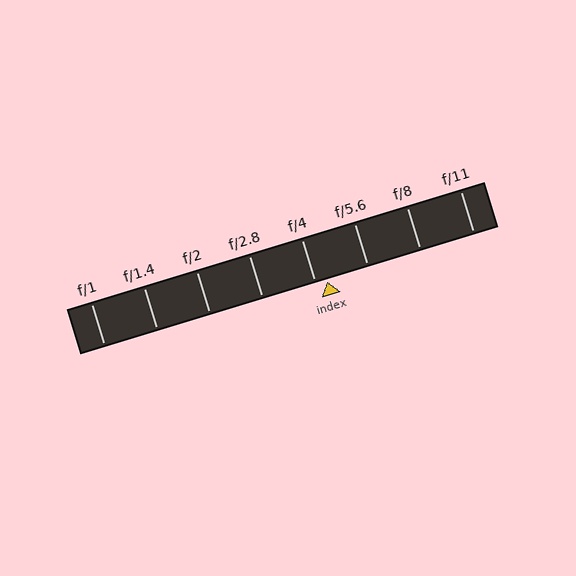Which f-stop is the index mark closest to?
The index mark is closest to f/4.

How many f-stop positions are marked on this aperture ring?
There are 8 f-stop positions marked.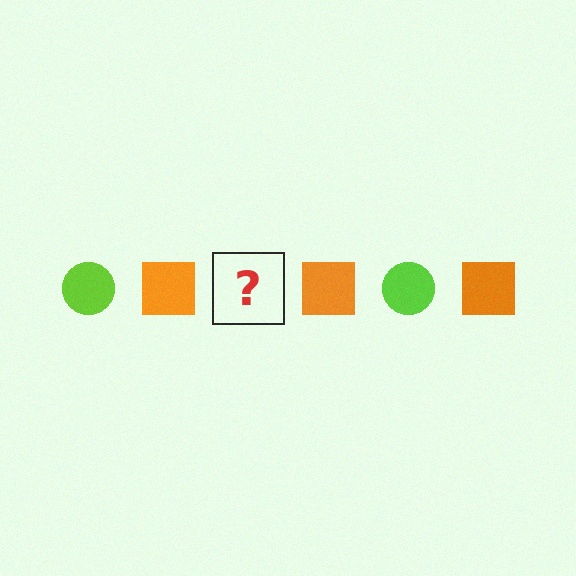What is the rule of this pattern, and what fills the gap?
The rule is that the pattern alternates between lime circle and orange square. The gap should be filled with a lime circle.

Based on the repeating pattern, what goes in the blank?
The blank should be a lime circle.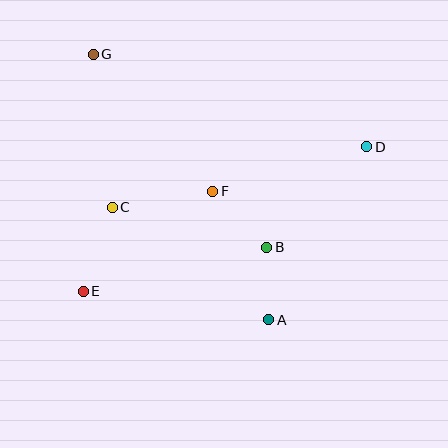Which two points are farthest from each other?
Points A and G are farthest from each other.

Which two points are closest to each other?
Points A and B are closest to each other.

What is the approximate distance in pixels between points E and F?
The distance between E and F is approximately 163 pixels.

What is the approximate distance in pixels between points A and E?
The distance between A and E is approximately 188 pixels.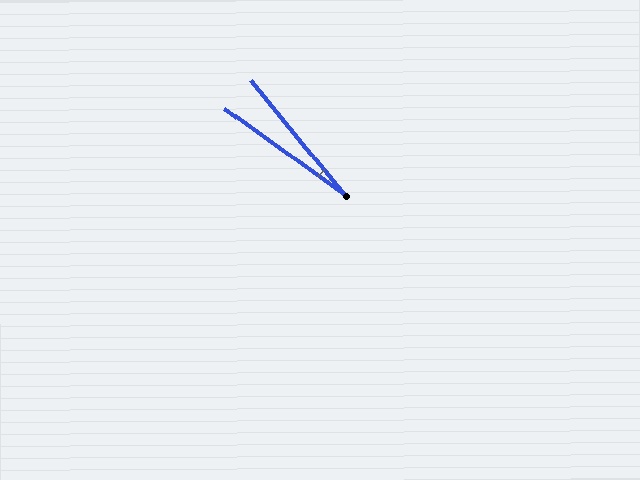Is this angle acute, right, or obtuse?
It is acute.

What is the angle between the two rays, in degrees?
Approximately 15 degrees.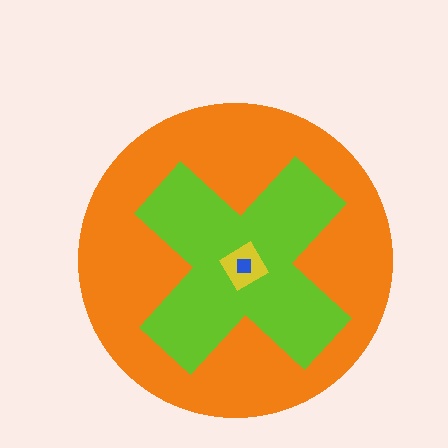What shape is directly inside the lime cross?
The yellow diamond.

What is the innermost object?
The blue square.